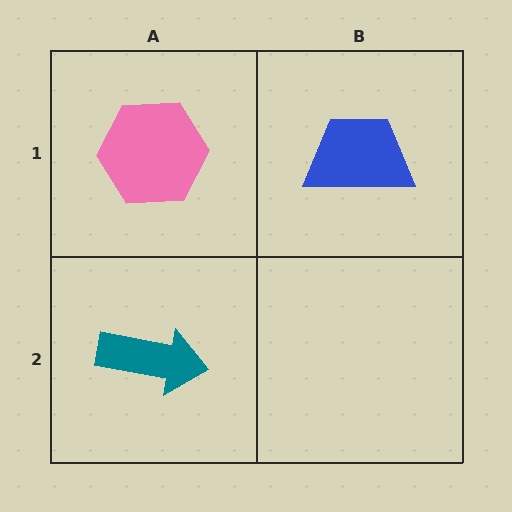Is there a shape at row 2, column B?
No, that cell is empty.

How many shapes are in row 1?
2 shapes.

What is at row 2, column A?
A teal arrow.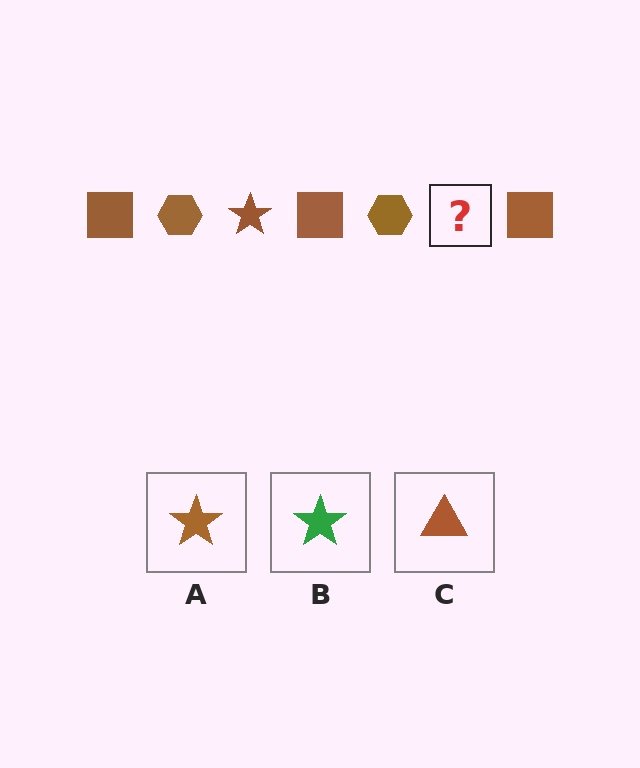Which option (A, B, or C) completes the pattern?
A.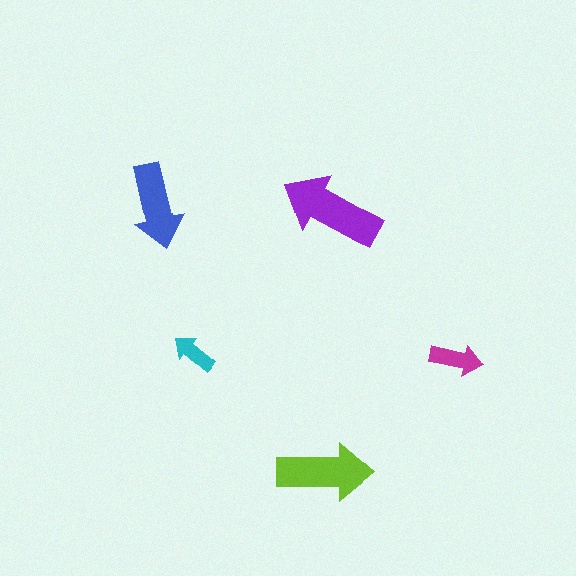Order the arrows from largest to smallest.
the purple one, the lime one, the blue one, the magenta one, the cyan one.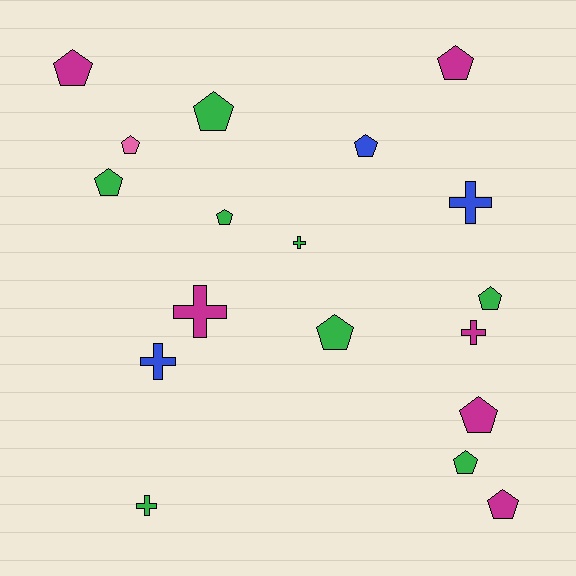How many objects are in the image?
There are 18 objects.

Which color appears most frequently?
Green, with 8 objects.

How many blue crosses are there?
There are 2 blue crosses.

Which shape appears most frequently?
Pentagon, with 12 objects.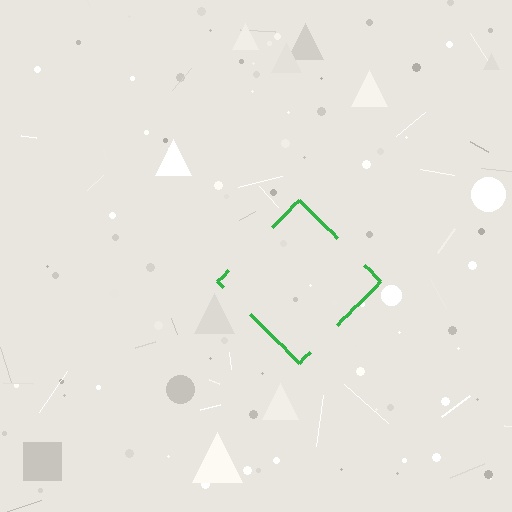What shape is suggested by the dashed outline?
The dashed outline suggests a diamond.